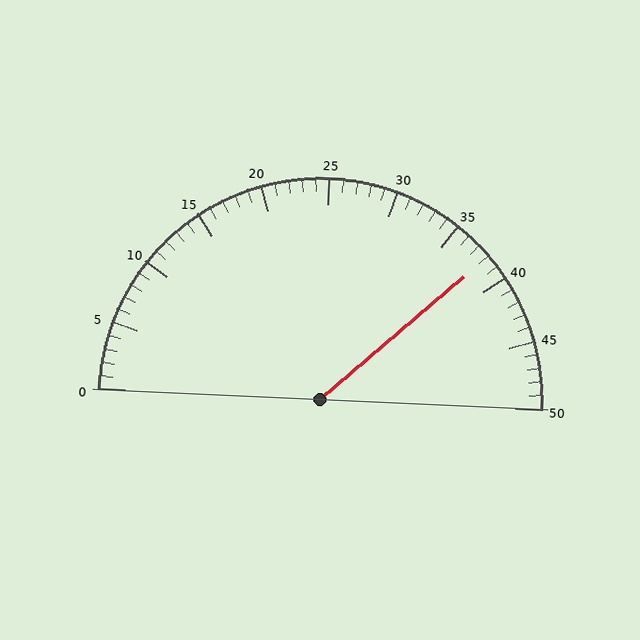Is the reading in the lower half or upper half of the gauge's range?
The reading is in the upper half of the range (0 to 50).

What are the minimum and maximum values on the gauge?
The gauge ranges from 0 to 50.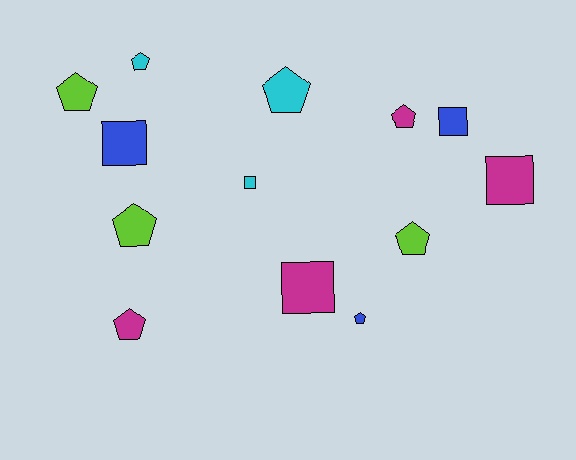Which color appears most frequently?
Magenta, with 4 objects.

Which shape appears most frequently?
Pentagon, with 8 objects.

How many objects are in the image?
There are 13 objects.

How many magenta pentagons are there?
There are 2 magenta pentagons.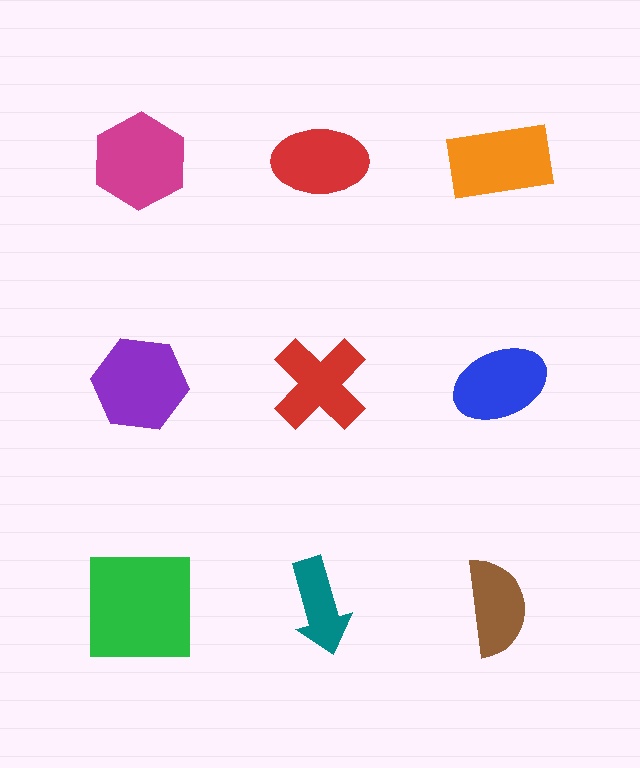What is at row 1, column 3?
An orange rectangle.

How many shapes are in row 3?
3 shapes.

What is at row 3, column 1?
A green square.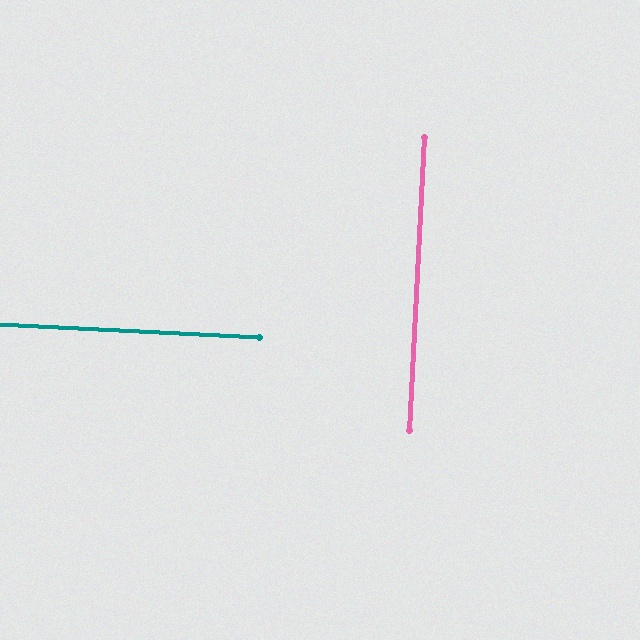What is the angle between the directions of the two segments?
Approximately 90 degrees.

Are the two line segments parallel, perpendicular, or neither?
Perpendicular — they meet at approximately 90°.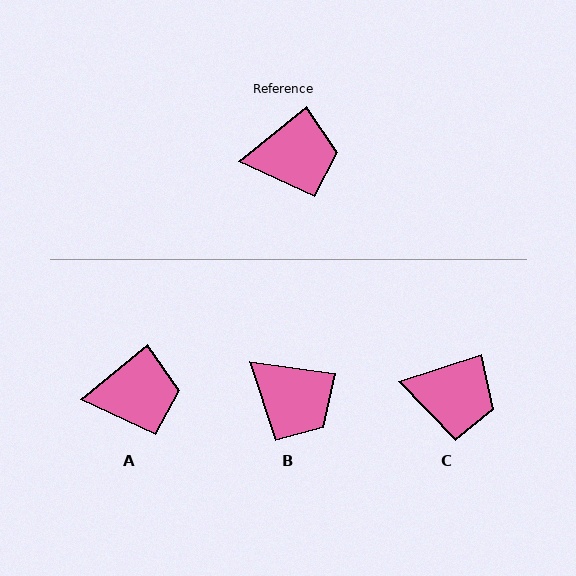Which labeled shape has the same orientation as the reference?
A.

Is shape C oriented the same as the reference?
No, it is off by about 22 degrees.